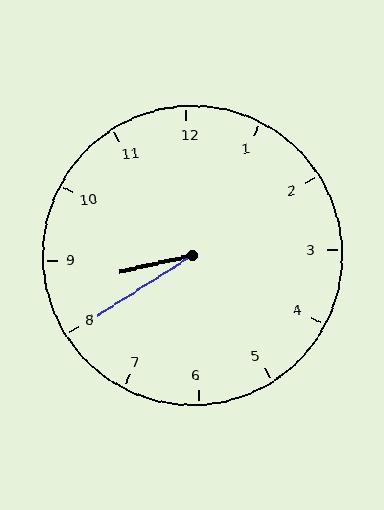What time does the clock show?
8:40.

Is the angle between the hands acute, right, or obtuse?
It is acute.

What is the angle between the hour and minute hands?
Approximately 20 degrees.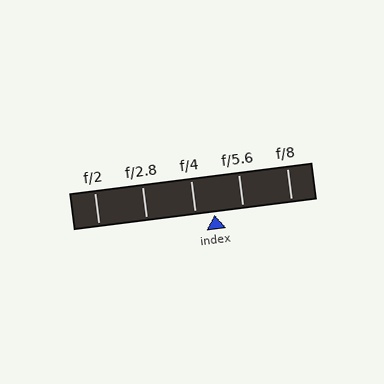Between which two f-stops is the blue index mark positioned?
The index mark is between f/4 and f/5.6.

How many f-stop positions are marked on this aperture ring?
There are 5 f-stop positions marked.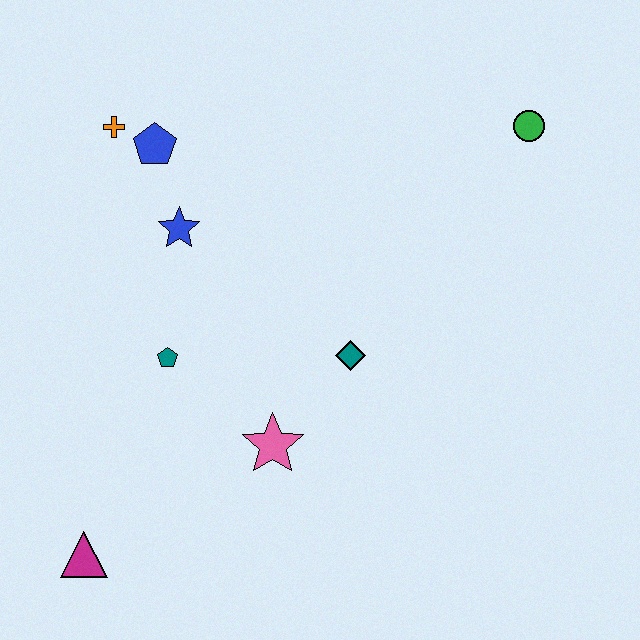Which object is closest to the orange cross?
The blue pentagon is closest to the orange cross.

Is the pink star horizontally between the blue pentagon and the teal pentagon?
No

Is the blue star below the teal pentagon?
No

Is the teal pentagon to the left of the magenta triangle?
No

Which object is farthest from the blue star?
The green circle is farthest from the blue star.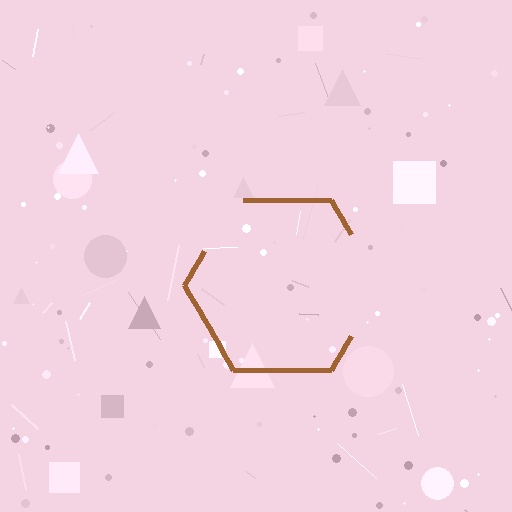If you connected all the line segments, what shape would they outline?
They would outline a hexagon.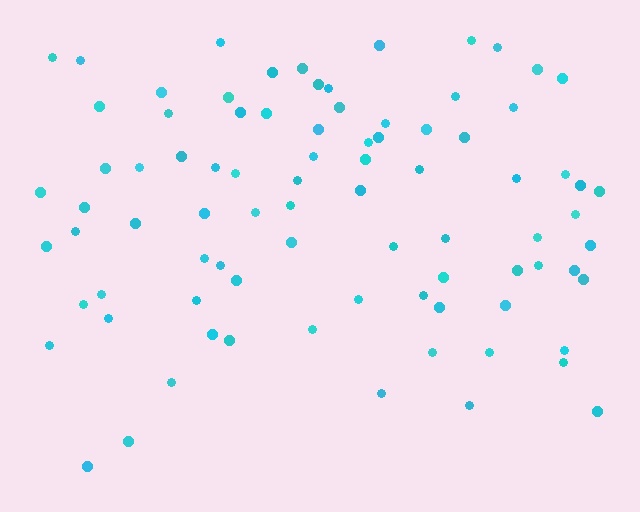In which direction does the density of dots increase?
From bottom to top, with the top side densest.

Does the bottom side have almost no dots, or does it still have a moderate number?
Still a moderate number, just noticeably fewer than the top.